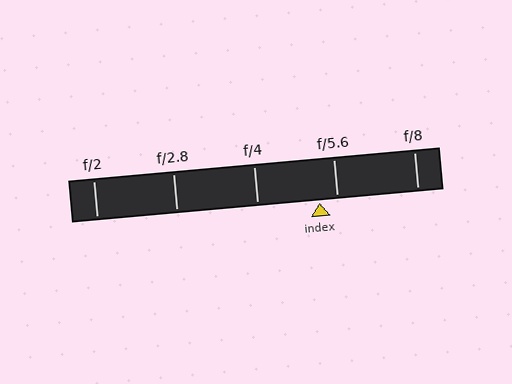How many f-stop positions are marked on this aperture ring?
There are 5 f-stop positions marked.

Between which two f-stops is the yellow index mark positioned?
The index mark is between f/4 and f/5.6.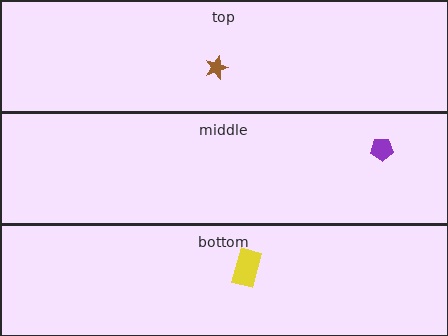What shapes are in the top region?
The brown star.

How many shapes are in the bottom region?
1.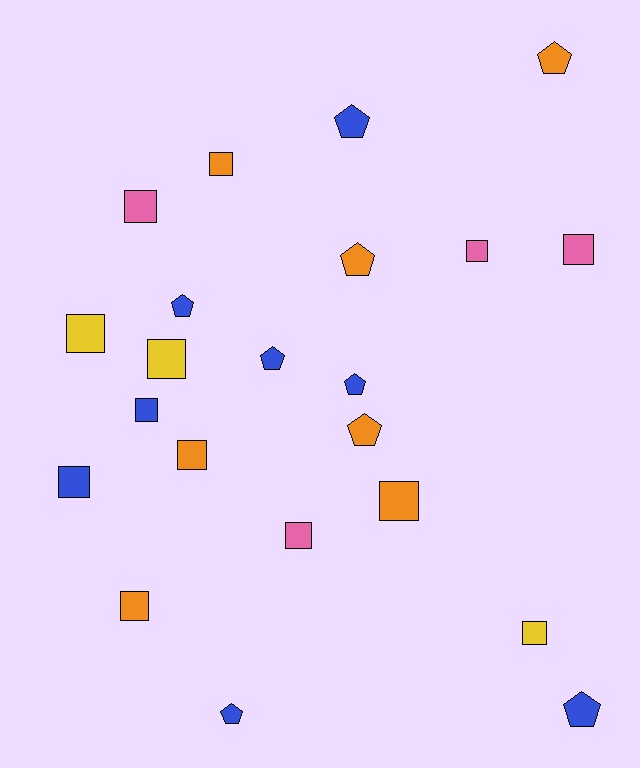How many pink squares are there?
There are 4 pink squares.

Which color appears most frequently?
Blue, with 8 objects.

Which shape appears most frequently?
Square, with 13 objects.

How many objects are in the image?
There are 22 objects.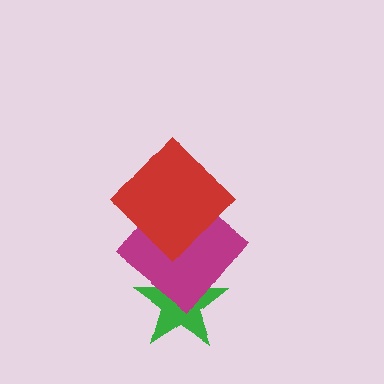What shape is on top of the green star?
The magenta diamond is on top of the green star.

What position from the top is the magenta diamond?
The magenta diamond is 2nd from the top.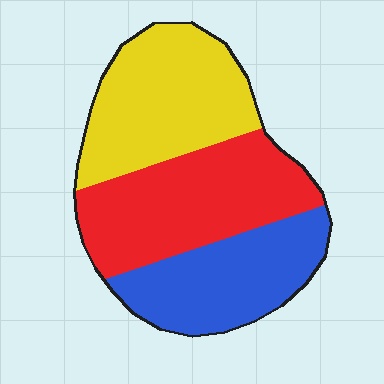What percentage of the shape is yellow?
Yellow covers about 35% of the shape.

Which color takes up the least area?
Blue, at roughly 30%.